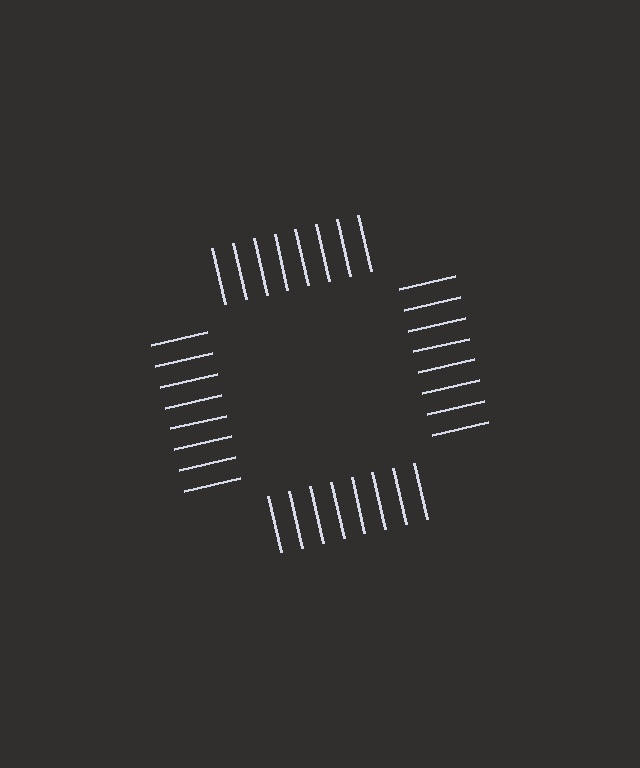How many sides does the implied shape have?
4 sides — the line-ends trace a square.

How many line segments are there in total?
32 — 8 along each of the 4 edges.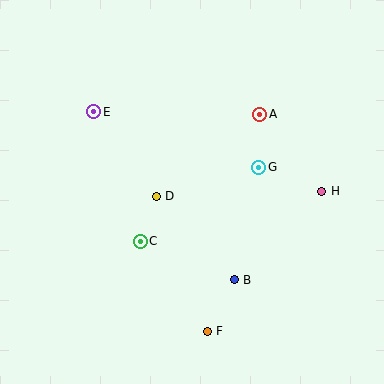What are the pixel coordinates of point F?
Point F is at (207, 331).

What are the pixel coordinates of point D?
Point D is at (156, 196).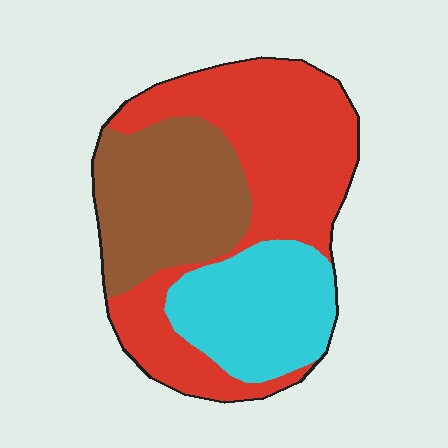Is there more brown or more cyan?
Brown.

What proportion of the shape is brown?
Brown takes up about one quarter (1/4) of the shape.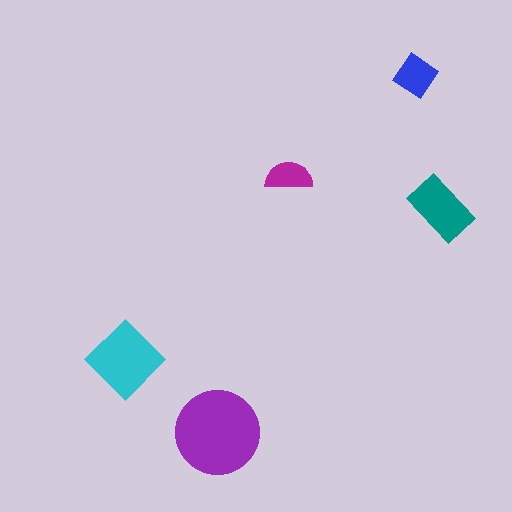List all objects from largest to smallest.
The purple circle, the cyan diamond, the teal rectangle, the blue diamond, the magenta semicircle.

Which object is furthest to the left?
The cyan diamond is leftmost.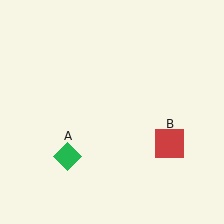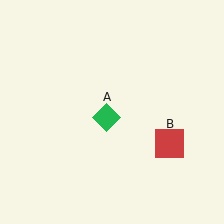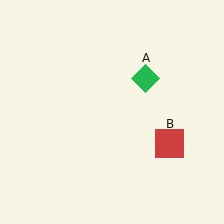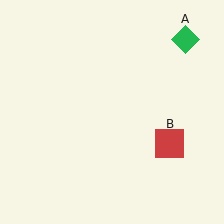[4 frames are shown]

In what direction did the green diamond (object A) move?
The green diamond (object A) moved up and to the right.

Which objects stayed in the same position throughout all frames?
Red square (object B) remained stationary.